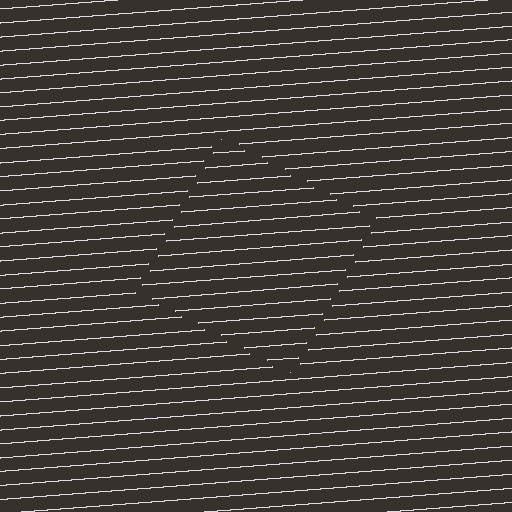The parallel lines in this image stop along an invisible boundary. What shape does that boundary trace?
An illusory square. The interior of the shape contains the same grating, shifted by half a period — the contour is defined by the phase discontinuity where line-ends from the inner and outer gratings abut.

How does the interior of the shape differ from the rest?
The interior of the shape contains the same grating, shifted by half a period — the contour is defined by the phase discontinuity where line-ends from the inner and outer gratings abut.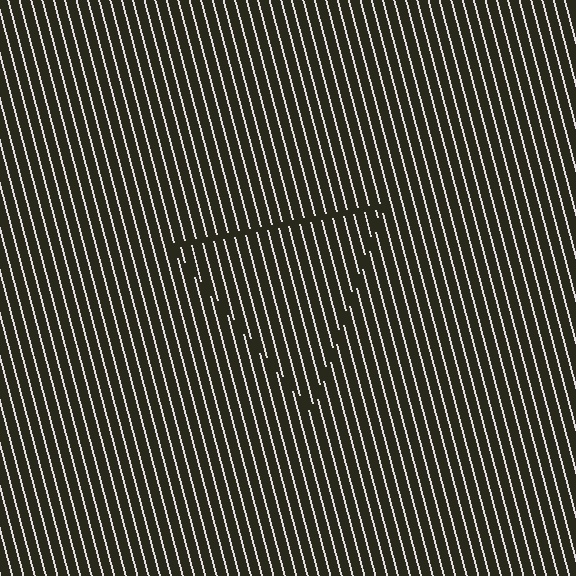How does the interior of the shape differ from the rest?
The interior of the shape contains the same grating, shifted by half a period — the contour is defined by the phase discontinuity where line-ends from the inner and outer gratings abut.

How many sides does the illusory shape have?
3 sides — the line-ends trace a triangle.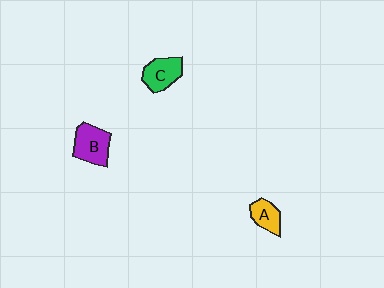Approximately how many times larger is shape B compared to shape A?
Approximately 1.6 times.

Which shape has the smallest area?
Shape A (yellow).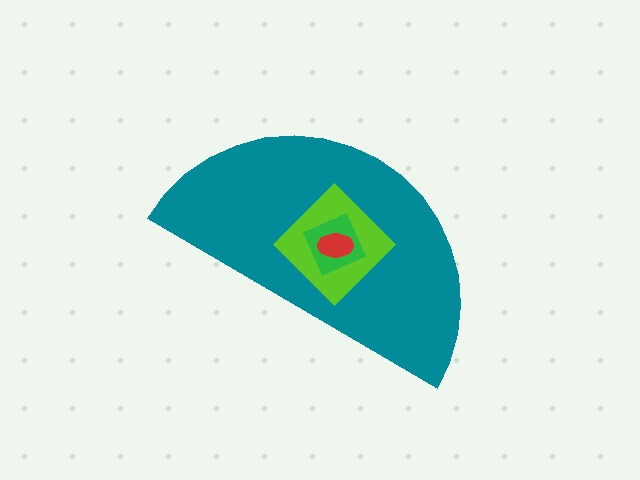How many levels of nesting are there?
4.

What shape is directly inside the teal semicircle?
The lime diamond.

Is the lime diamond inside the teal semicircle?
Yes.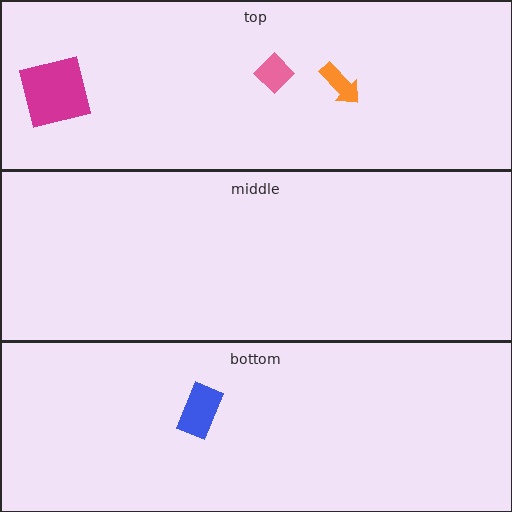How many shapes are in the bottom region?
1.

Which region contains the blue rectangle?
The bottom region.